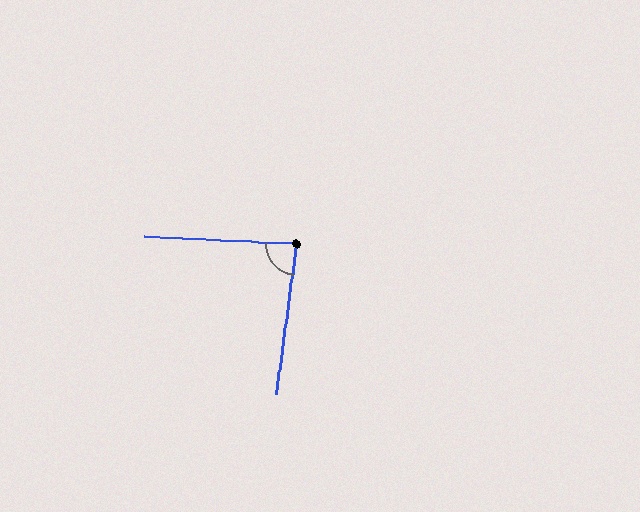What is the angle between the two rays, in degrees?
Approximately 85 degrees.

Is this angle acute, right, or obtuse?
It is acute.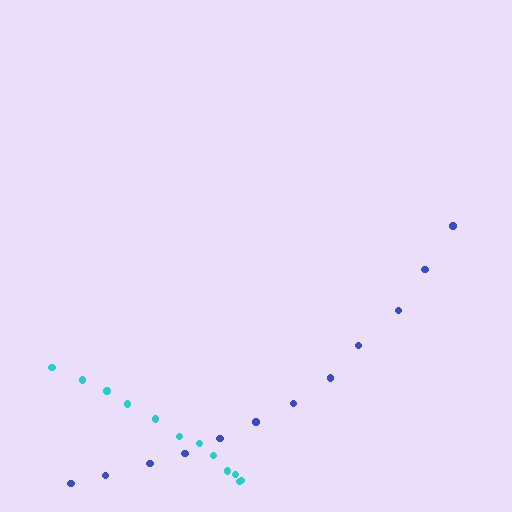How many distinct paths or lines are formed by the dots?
There are 2 distinct paths.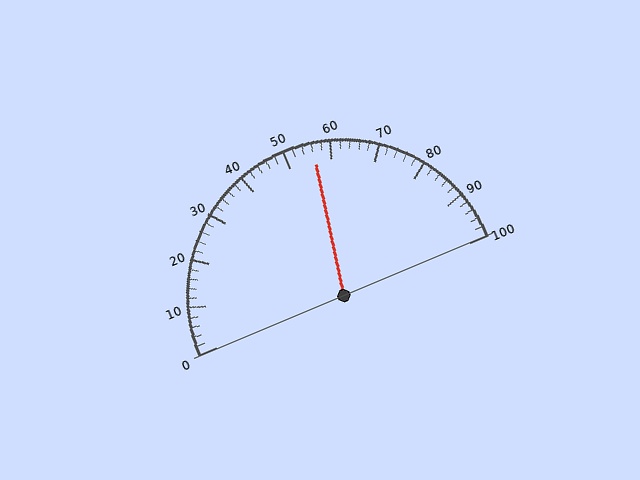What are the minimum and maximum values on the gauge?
The gauge ranges from 0 to 100.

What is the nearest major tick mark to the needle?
The nearest major tick mark is 60.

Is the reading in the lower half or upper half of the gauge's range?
The reading is in the upper half of the range (0 to 100).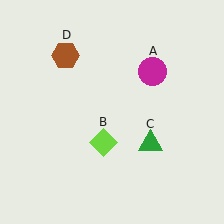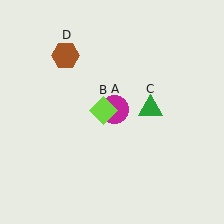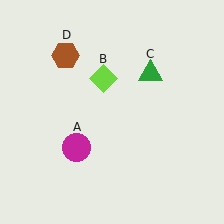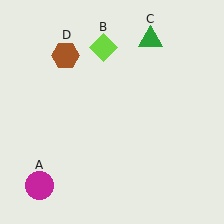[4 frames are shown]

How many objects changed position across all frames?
3 objects changed position: magenta circle (object A), lime diamond (object B), green triangle (object C).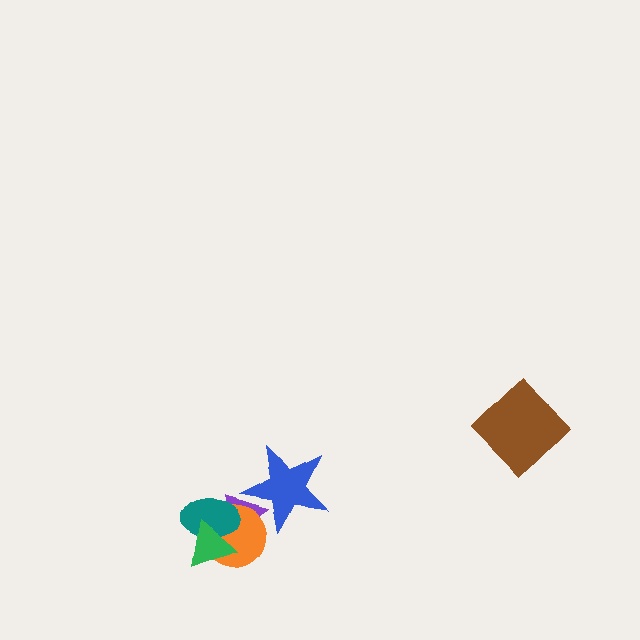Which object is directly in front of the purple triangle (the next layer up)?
The orange circle is directly in front of the purple triangle.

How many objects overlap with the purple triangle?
4 objects overlap with the purple triangle.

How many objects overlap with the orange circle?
3 objects overlap with the orange circle.